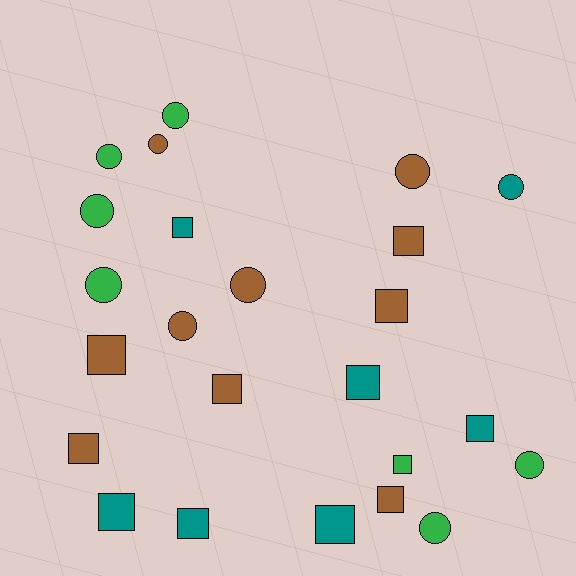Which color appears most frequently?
Brown, with 10 objects.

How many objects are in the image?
There are 24 objects.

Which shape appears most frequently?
Square, with 13 objects.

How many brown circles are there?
There are 4 brown circles.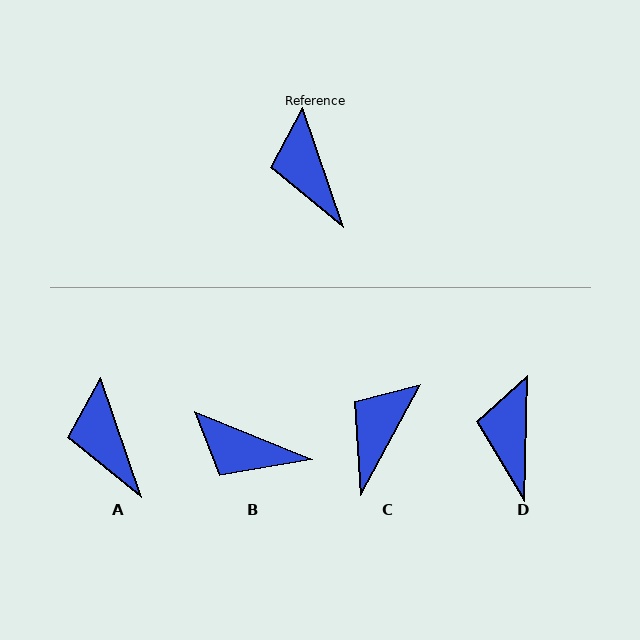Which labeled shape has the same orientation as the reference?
A.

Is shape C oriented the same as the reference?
No, it is off by about 47 degrees.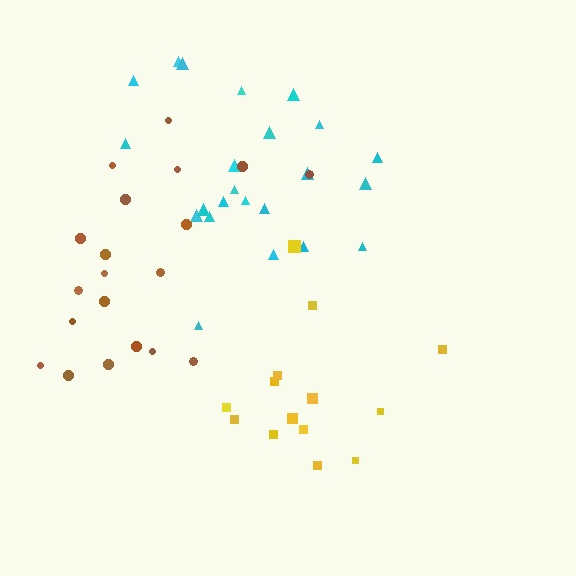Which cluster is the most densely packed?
Cyan.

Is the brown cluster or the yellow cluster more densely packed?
Brown.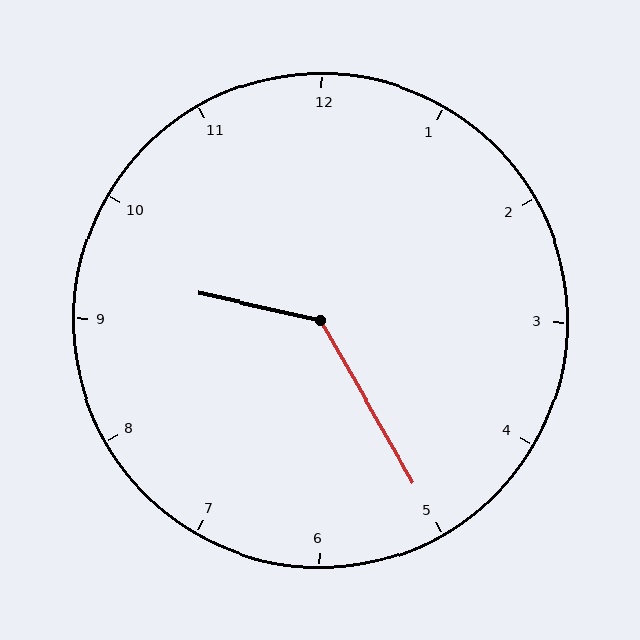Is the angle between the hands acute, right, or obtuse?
It is obtuse.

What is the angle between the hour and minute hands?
Approximately 132 degrees.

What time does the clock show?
9:25.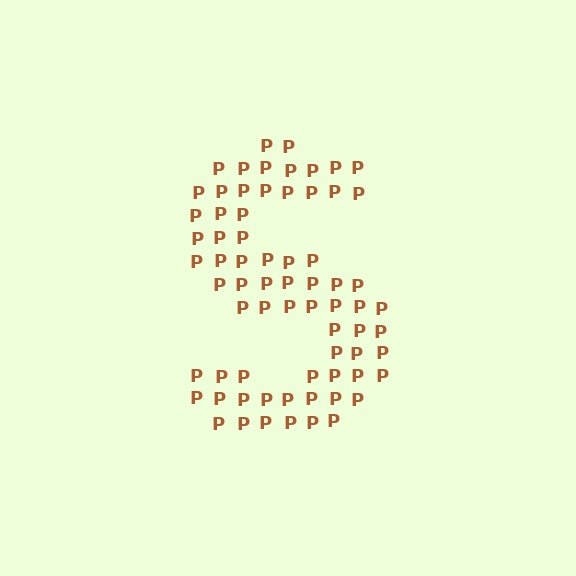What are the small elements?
The small elements are letter P's.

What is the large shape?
The large shape is the letter S.